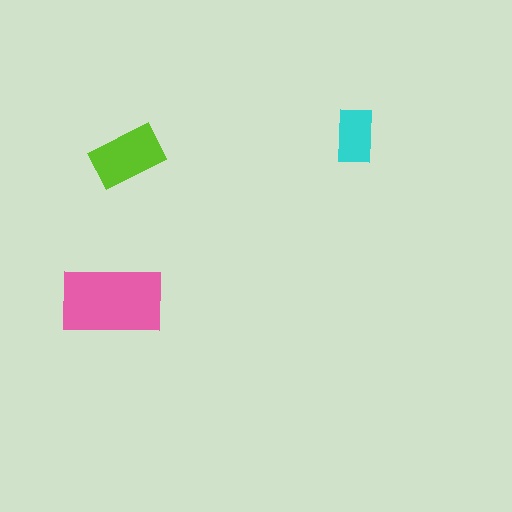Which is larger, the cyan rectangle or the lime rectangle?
The lime one.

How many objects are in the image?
There are 3 objects in the image.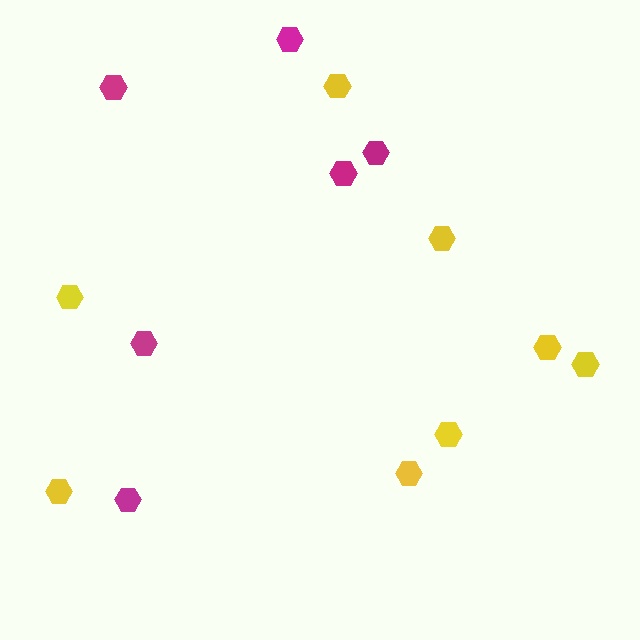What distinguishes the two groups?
There are 2 groups: one group of yellow hexagons (8) and one group of magenta hexagons (6).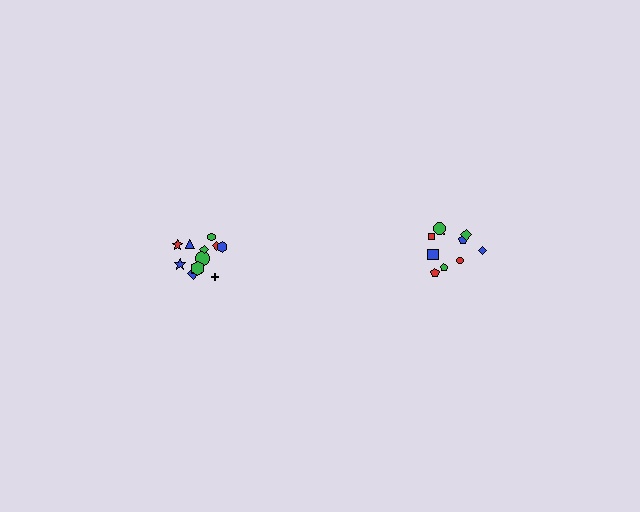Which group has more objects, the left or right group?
The left group.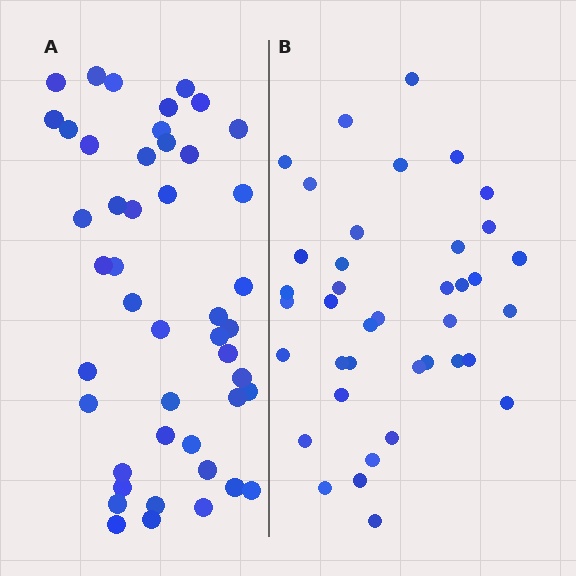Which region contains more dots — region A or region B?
Region A (the left region) has more dots.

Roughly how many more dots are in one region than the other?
Region A has roughly 8 or so more dots than region B.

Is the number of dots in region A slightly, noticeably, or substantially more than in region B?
Region A has only slightly more — the two regions are fairly close. The ratio is roughly 1.2 to 1.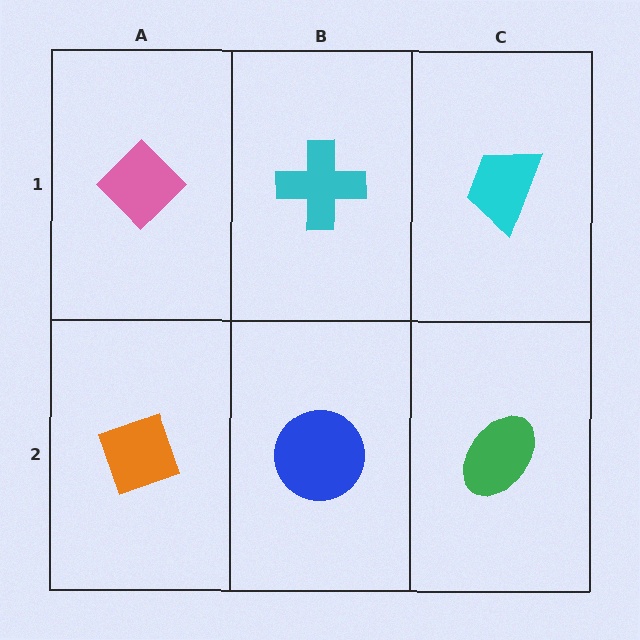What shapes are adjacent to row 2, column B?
A cyan cross (row 1, column B), an orange diamond (row 2, column A), a green ellipse (row 2, column C).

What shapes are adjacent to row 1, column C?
A green ellipse (row 2, column C), a cyan cross (row 1, column B).